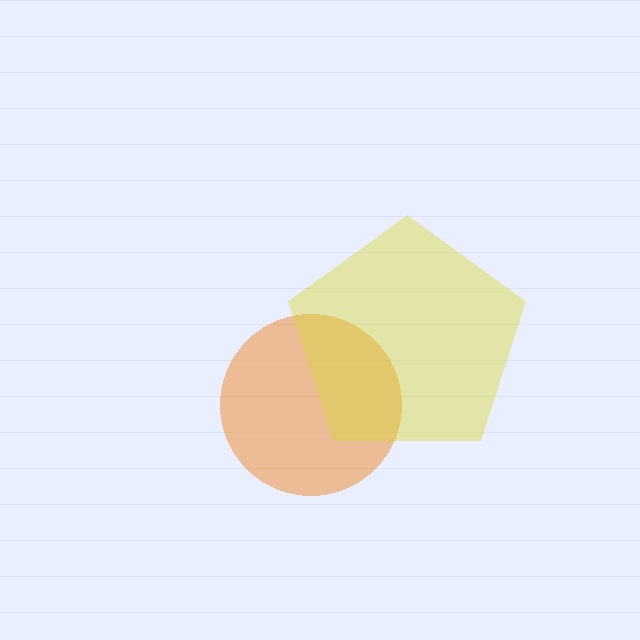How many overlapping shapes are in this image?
There are 2 overlapping shapes in the image.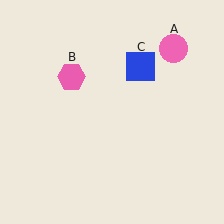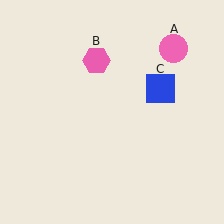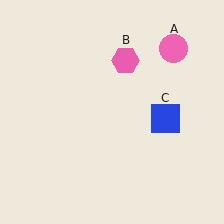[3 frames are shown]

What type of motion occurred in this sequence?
The pink hexagon (object B), blue square (object C) rotated clockwise around the center of the scene.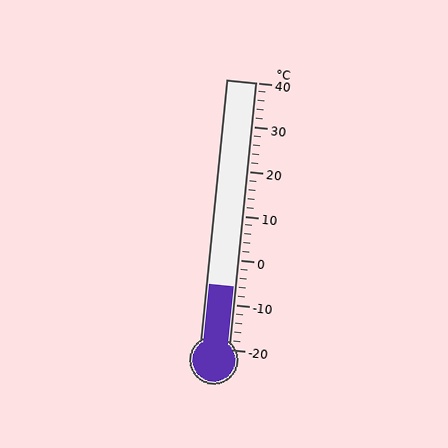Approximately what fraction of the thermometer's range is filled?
The thermometer is filled to approximately 25% of its range.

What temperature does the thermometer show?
The thermometer shows approximately -6°C.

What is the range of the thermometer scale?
The thermometer scale ranges from -20°C to 40°C.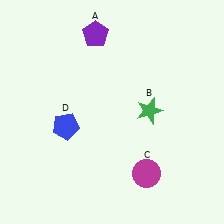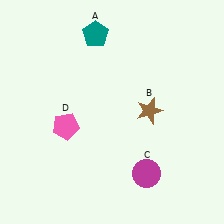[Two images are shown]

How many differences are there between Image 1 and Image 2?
There are 3 differences between the two images.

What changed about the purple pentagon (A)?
In Image 1, A is purple. In Image 2, it changed to teal.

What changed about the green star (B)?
In Image 1, B is green. In Image 2, it changed to brown.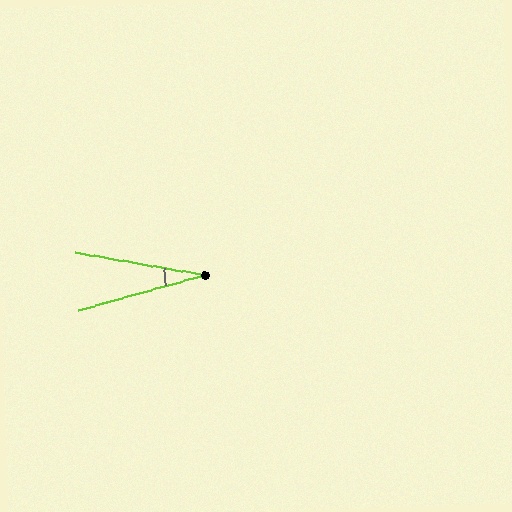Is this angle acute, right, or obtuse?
It is acute.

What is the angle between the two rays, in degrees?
Approximately 25 degrees.